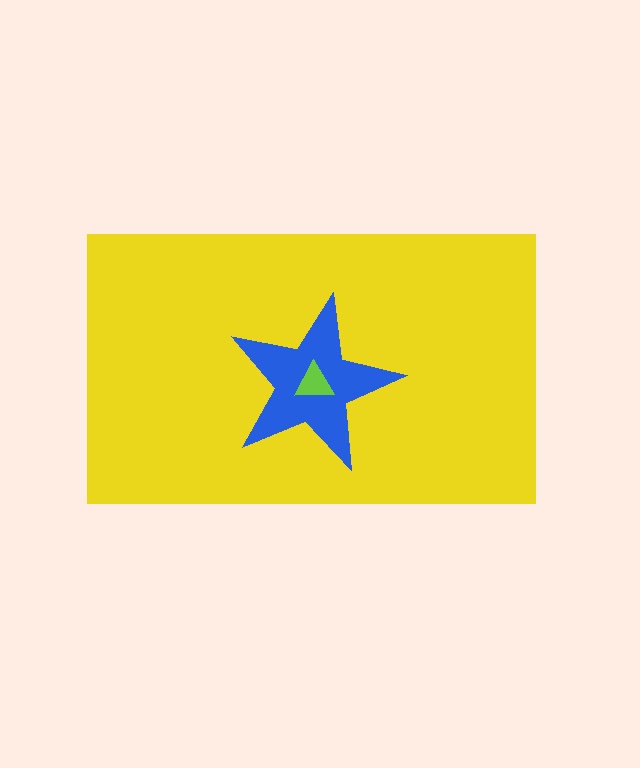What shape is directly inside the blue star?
The lime triangle.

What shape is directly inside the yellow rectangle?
The blue star.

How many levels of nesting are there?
3.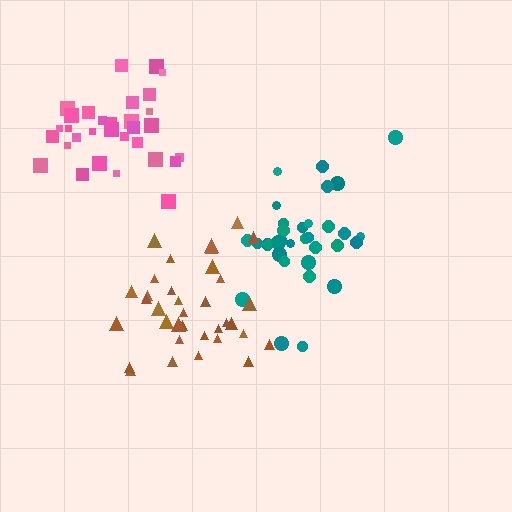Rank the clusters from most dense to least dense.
pink, brown, teal.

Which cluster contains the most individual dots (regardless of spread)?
Brown (35).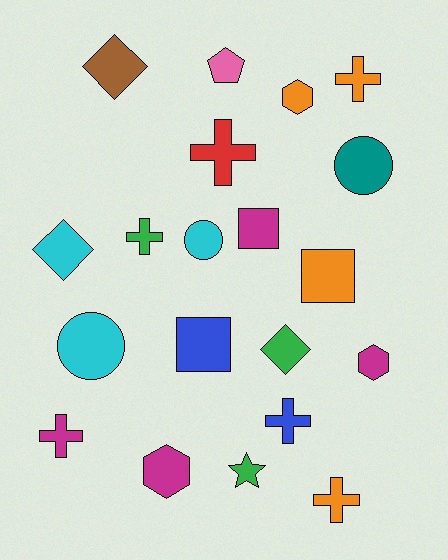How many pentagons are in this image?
There is 1 pentagon.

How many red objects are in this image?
There is 1 red object.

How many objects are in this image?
There are 20 objects.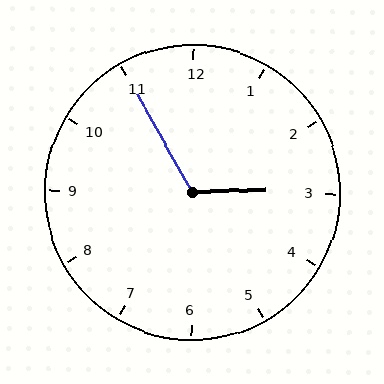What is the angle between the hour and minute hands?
Approximately 118 degrees.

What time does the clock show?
2:55.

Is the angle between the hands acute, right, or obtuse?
It is obtuse.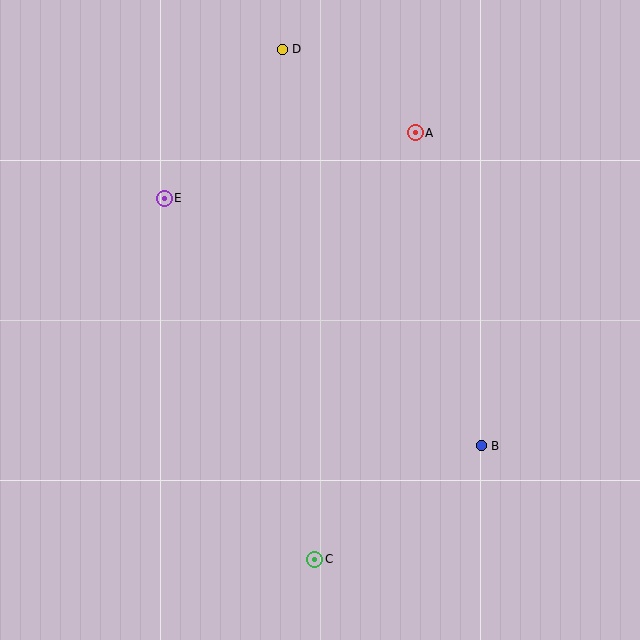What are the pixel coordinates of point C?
Point C is at (315, 559).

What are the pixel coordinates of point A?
Point A is at (415, 133).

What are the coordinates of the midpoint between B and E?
The midpoint between B and E is at (323, 322).